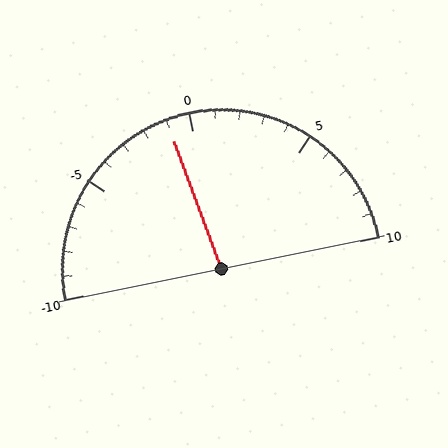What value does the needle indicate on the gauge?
The needle indicates approximately -1.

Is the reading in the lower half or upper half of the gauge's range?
The reading is in the lower half of the range (-10 to 10).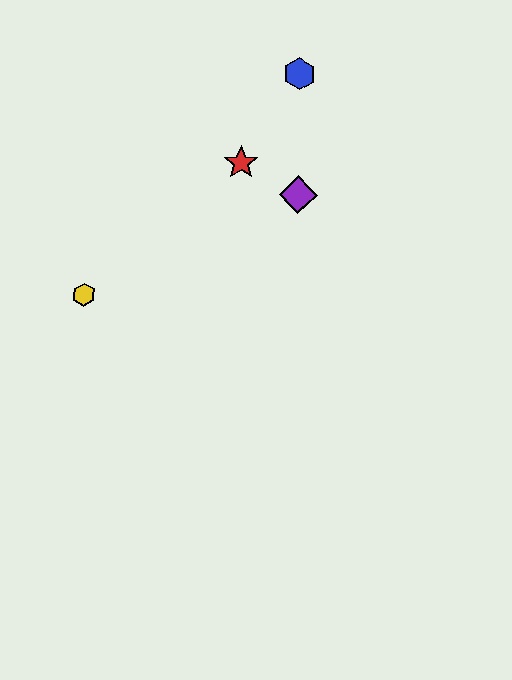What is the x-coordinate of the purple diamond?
The purple diamond is at x≈298.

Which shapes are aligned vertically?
The blue hexagon, the green hexagon, the purple diamond are aligned vertically.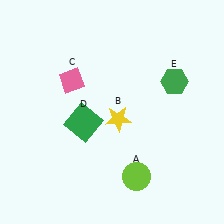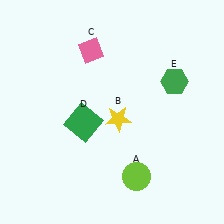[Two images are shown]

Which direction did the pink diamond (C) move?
The pink diamond (C) moved up.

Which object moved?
The pink diamond (C) moved up.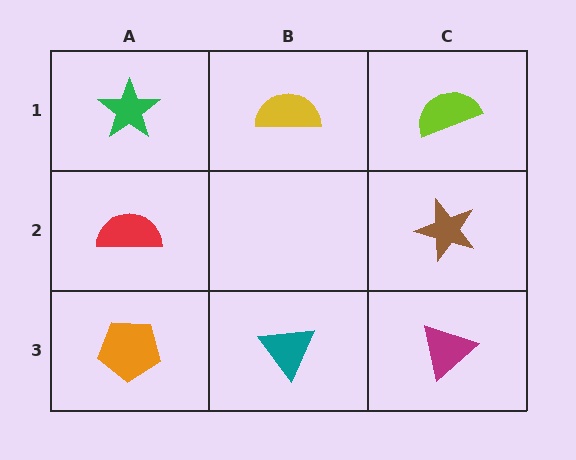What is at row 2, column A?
A red semicircle.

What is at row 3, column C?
A magenta triangle.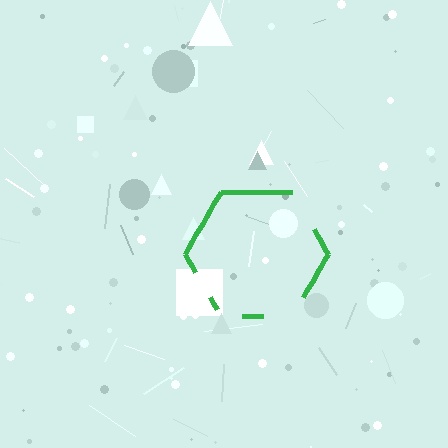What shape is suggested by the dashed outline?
The dashed outline suggests a hexagon.